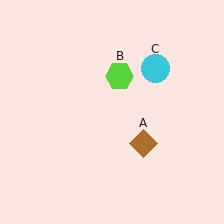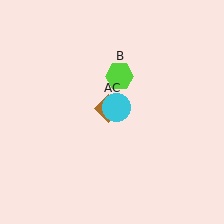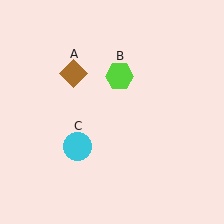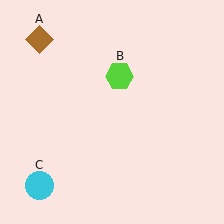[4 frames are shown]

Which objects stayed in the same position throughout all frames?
Lime hexagon (object B) remained stationary.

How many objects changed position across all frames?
2 objects changed position: brown diamond (object A), cyan circle (object C).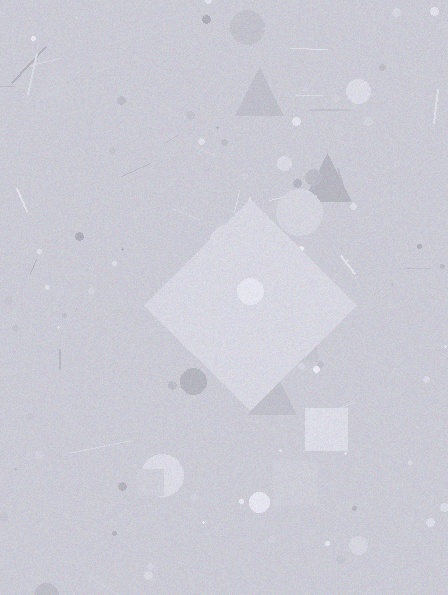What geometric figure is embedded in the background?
A diamond is embedded in the background.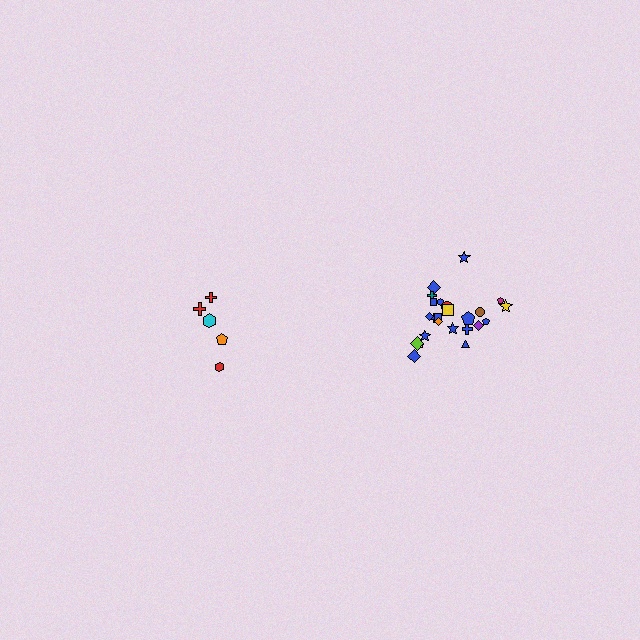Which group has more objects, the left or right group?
The right group.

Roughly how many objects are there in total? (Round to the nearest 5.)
Roughly 30 objects in total.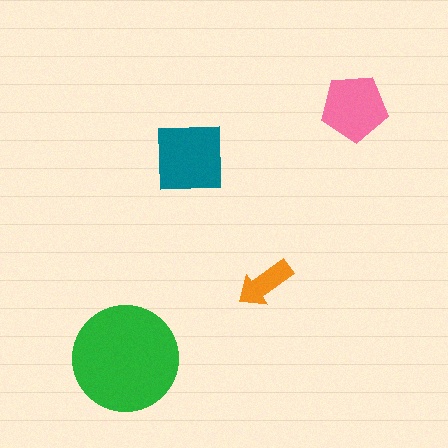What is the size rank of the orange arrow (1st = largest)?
4th.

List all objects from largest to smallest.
The green circle, the teal square, the pink pentagon, the orange arrow.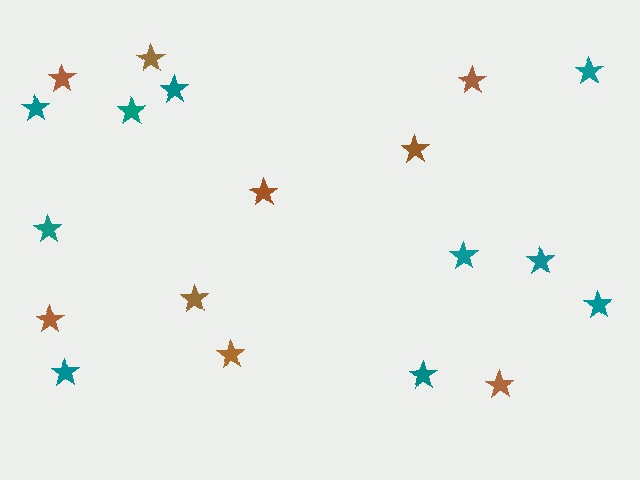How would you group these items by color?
There are 2 groups: one group of teal stars (10) and one group of brown stars (9).